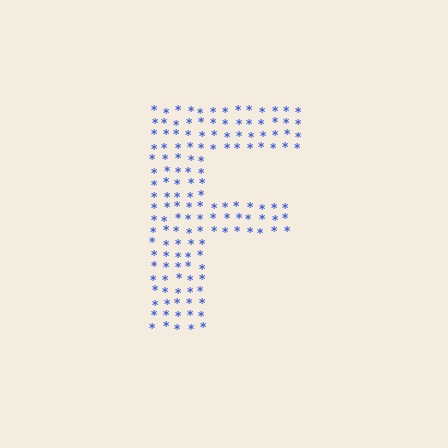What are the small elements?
The small elements are asterisks.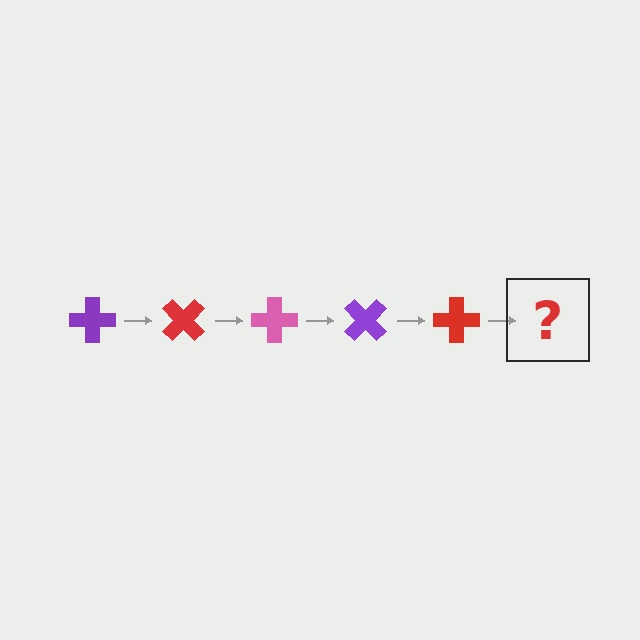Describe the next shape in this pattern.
It should be a pink cross, rotated 225 degrees from the start.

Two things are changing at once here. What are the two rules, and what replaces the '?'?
The two rules are that it rotates 45 degrees each step and the color cycles through purple, red, and pink. The '?' should be a pink cross, rotated 225 degrees from the start.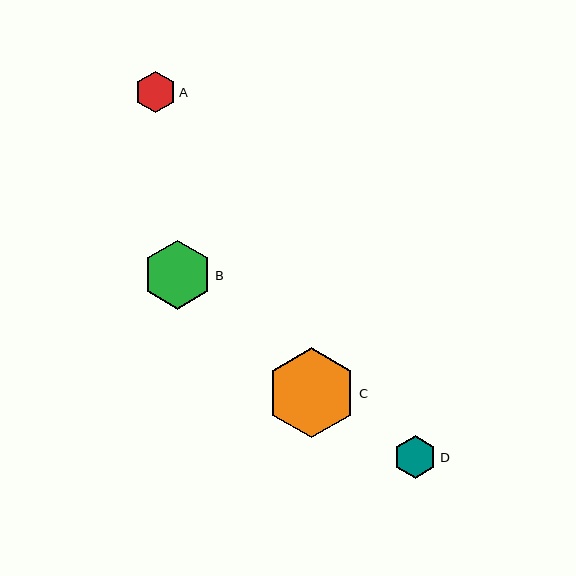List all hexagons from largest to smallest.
From largest to smallest: C, B, D, A.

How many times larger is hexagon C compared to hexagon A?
Hexagon C is approximately 2.2 times the size of hexagon A.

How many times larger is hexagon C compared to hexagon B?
Hexagon C is approximately 1.3 times the size of hexagon B.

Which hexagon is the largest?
Hexagon C is the largest with a size of approximately 90 pixels.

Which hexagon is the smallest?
Hexagon A is the smallest with a size of approximately 41 pixels.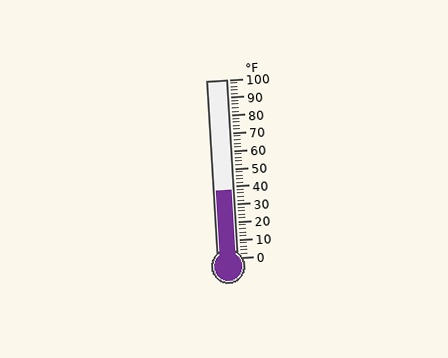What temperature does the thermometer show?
The thermometer shows approximately 38°F.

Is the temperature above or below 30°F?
The temperature is above 30°F.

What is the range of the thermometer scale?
The thermometer scale ranges from 0°F to 100°F.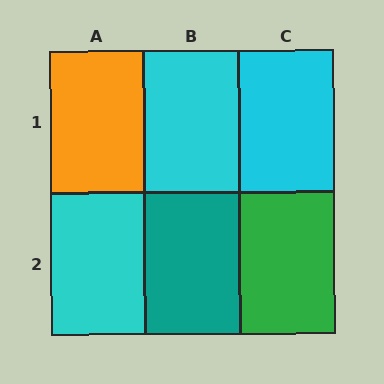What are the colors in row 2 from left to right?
Cyan, teal, green.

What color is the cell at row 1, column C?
Cyan.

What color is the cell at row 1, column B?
Cyan.